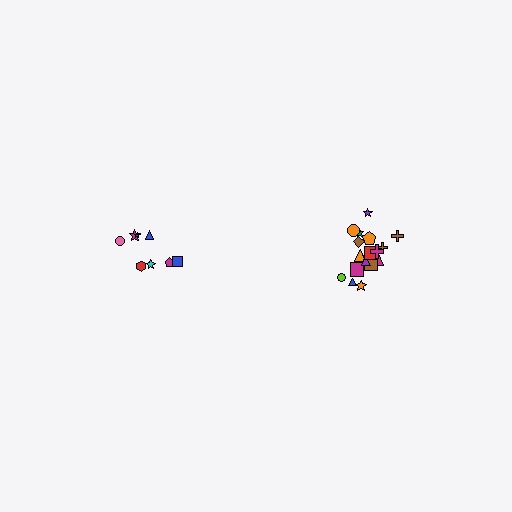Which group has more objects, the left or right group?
The right group.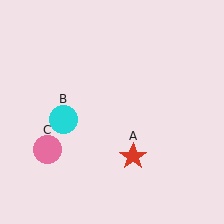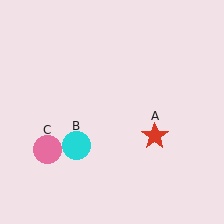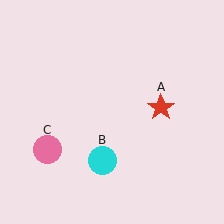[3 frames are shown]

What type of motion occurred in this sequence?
The red star (object A), cyan circle (object B) rotated counterclockwise around the center of the scene.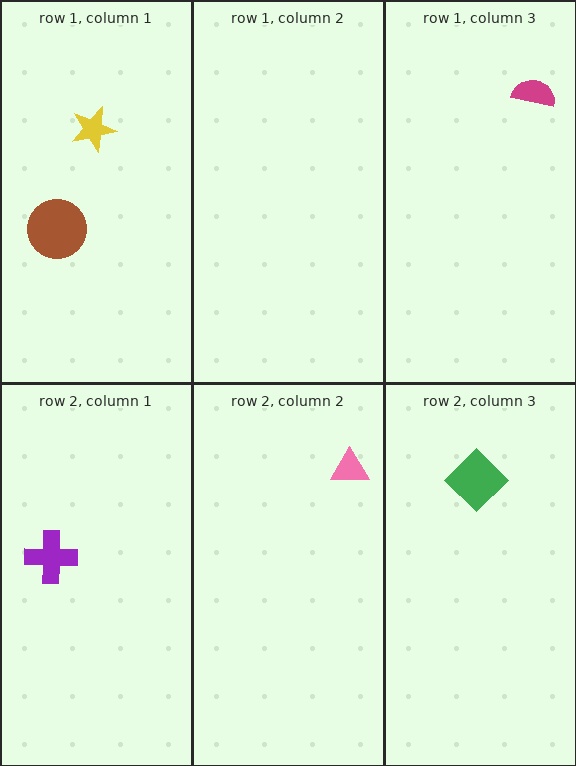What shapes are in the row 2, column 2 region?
The pink triangle.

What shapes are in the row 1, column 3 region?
The magenta semicircle.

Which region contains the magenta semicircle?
The row 1, column 3 region.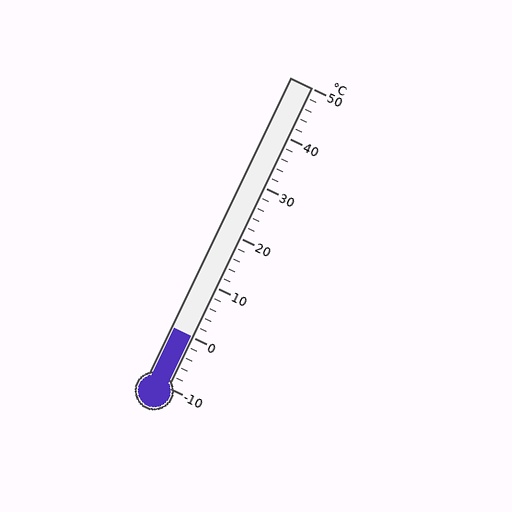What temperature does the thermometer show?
The thermometer shows approximately 0°C.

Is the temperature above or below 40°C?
The temperature is below 40°C.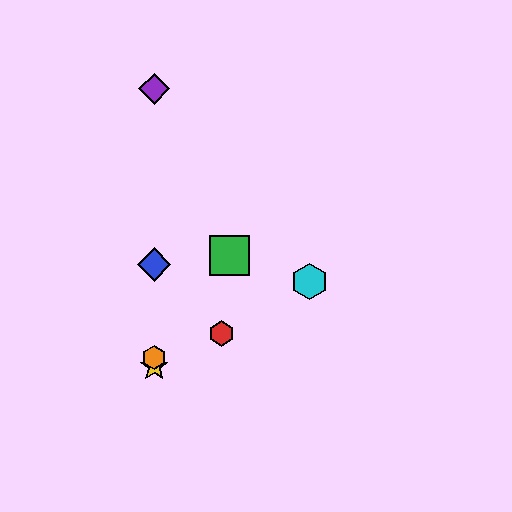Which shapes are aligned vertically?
The blue diamond, the yellow star, the purple diamond, the orange hexagon are aligned vertically.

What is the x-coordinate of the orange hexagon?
The orange hexagon is at x≈154.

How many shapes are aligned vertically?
4 shapes (the blue diamond, the yellow star, the purple diamond, the orange hexagon) are aligned vertically.